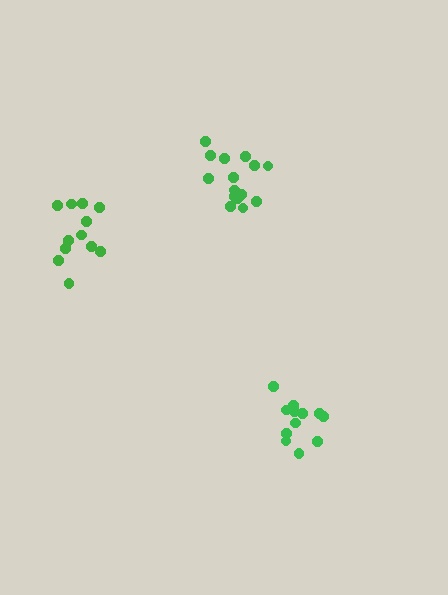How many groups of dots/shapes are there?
There are 3 groups.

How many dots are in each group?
Group 1: 15 dots, Group 2: 12 dots, Group 3: 12 dots (39 total).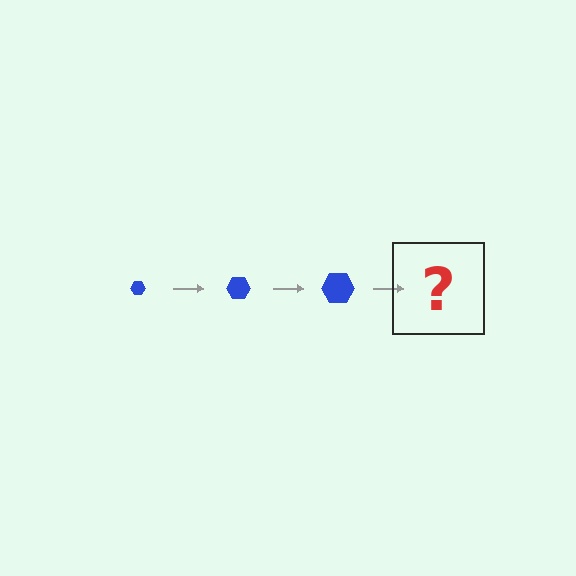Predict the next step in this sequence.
The next step is a blue hexagon, larger than the previous one.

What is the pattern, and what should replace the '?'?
The pattern is that the hexagon gets progressively larger each step. The '?' should be a blue hexagon, larger than the previous one.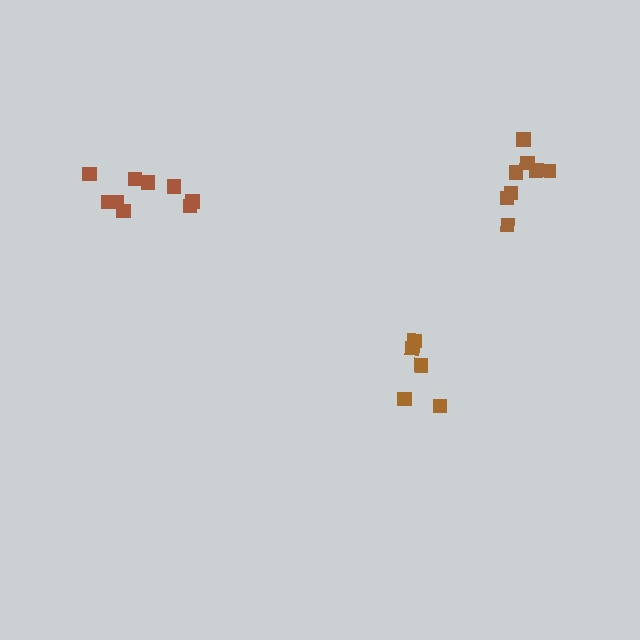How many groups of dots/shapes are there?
There are 3 groups.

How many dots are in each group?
Group 1: 5 dots, Group 2: 9 dots, Group 3: 8 dots (22 total).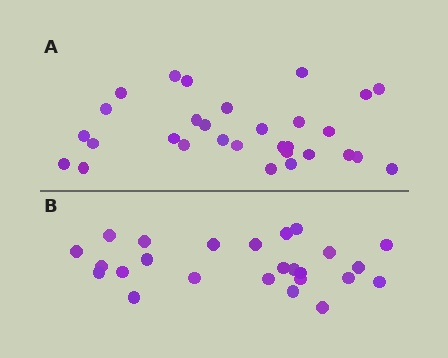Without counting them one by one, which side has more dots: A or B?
Region A (the top region) has more dots.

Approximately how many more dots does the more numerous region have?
Region A has about 5 more dots than region B.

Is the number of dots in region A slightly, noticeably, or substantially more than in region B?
Region A has only slightly more — the two regions are fairly close. The ratio is roughly 1.2 to 1.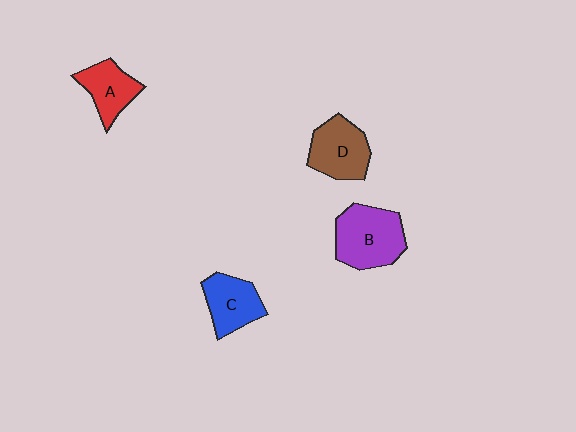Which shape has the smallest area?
Shape A (red).